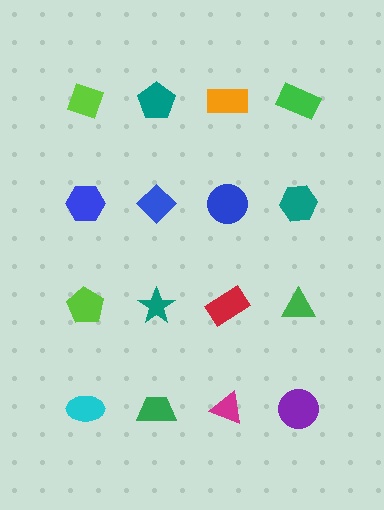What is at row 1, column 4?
A green rectangle.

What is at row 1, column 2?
A teal pentagon.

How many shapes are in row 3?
4 shapes.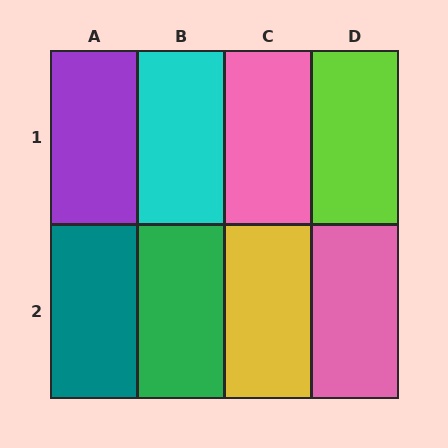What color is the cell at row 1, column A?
Purple.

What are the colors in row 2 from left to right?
Teal, green, yellow, pink.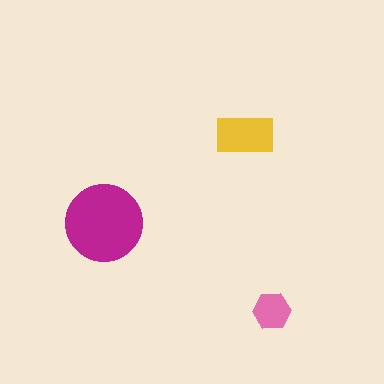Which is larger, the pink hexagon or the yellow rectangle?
The yellow rectangle.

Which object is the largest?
The magenta circle.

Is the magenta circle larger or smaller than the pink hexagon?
Larger.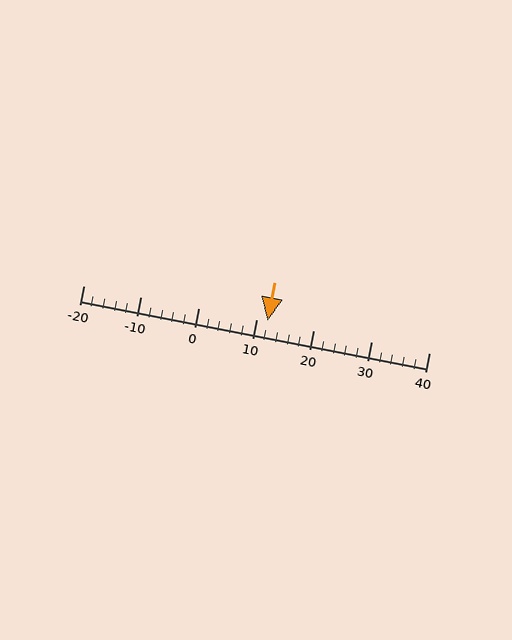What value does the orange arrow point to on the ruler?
The orange arrow points to approximately 12.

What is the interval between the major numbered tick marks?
The major tick marks are spaced 10 units apart.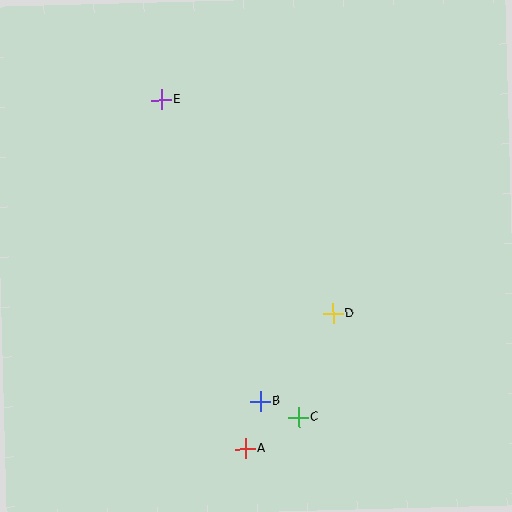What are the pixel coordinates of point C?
Point C is at (299, 417).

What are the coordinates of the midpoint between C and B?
The midpoint between C and B is at (279, 409).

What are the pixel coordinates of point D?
Point D is at (333, 313).